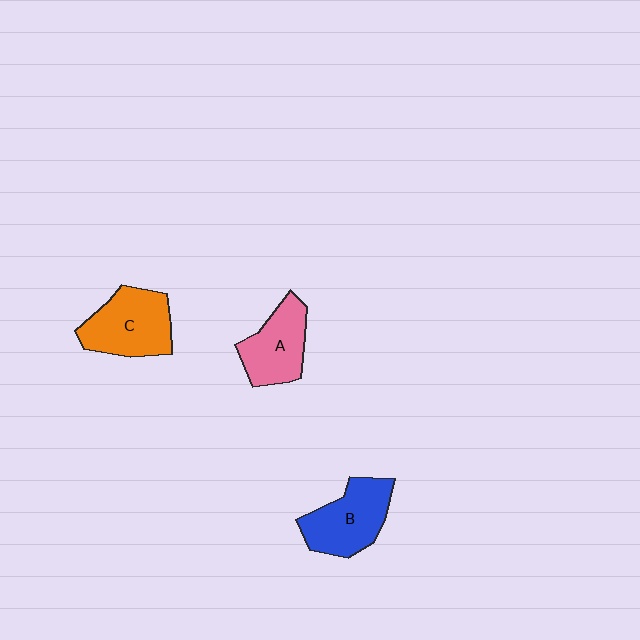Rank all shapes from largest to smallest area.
From largest to smallest: C (orange), B (blue), A (pink).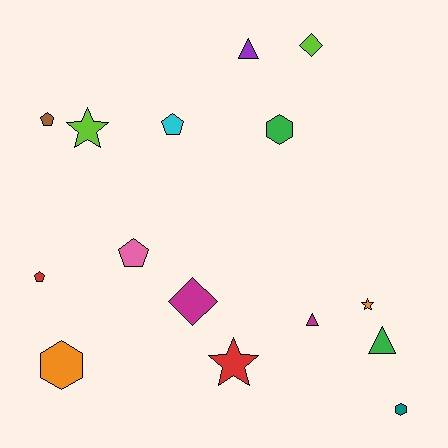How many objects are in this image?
There are 15 objects.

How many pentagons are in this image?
There are 4 pentagons.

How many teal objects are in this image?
There is 1 teal object.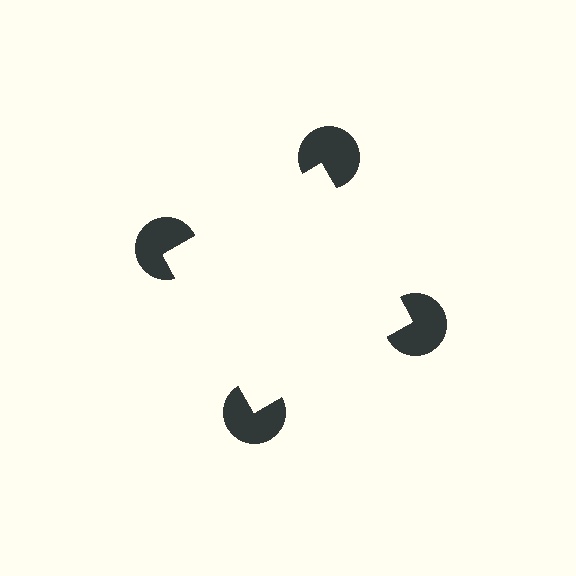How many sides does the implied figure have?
4 sides.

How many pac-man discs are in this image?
There are 4 — one at each vertex of the illusory square.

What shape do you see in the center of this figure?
An illusory square — its edges are inferred from the aligned wedge cuts in the pac-man discs, not physically drawn.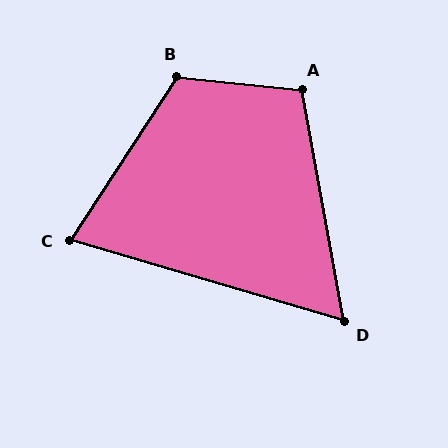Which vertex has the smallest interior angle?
D, at approximately 63 degrees.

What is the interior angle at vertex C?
Approximately 73 degrees (acute).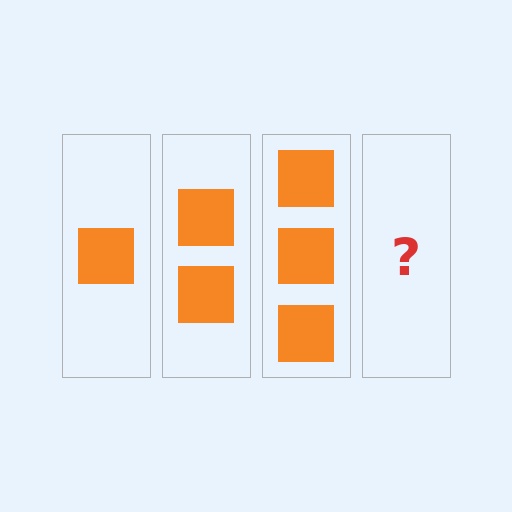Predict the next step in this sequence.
The next step is 4 squares.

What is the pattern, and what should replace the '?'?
The pattern is that each step adds one more square. The '?' should be 4 squares.